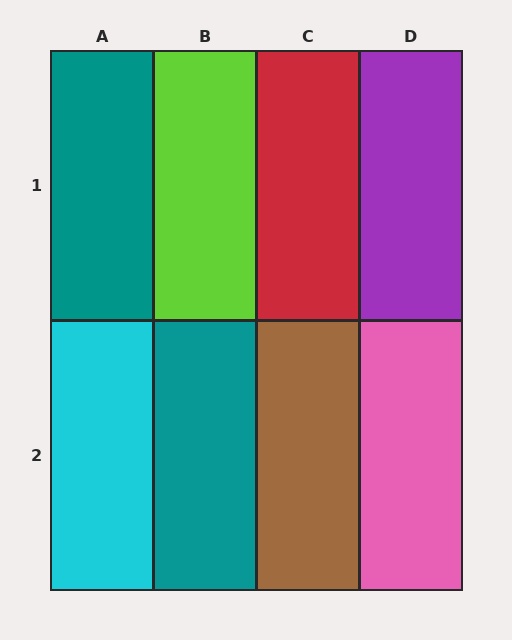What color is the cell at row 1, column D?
Purple.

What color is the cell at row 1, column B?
Lime.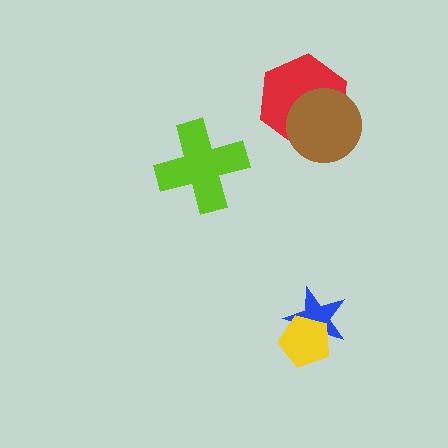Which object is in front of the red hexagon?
The brown circle is in front of the red hexagon.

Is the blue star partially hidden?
Yes, it is partially covered by another shape.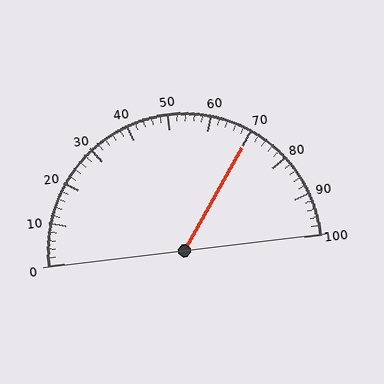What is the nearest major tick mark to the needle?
The nearest major tick mark is 70.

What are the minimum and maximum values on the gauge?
The gauge ranges from 0 to 100.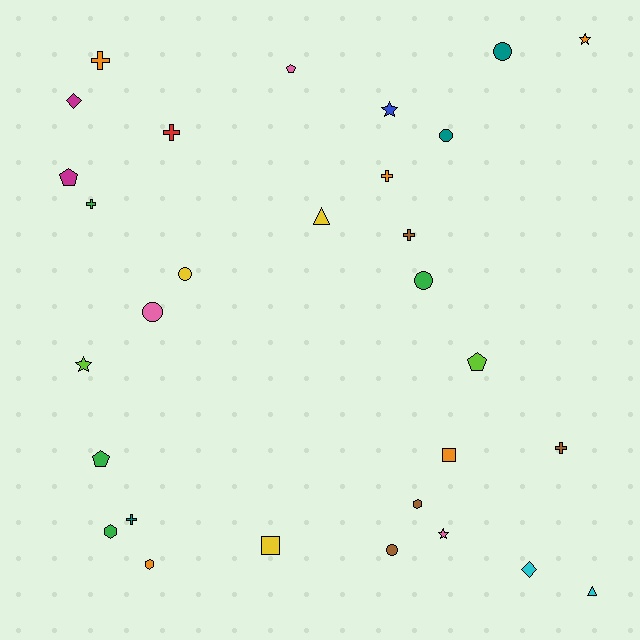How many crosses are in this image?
There are 7 crosses.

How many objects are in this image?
There are 30 objects.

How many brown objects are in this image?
There are 4 brown objects.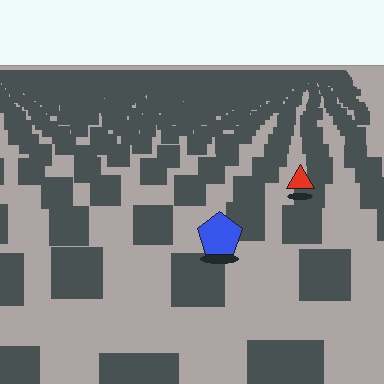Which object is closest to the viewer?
The blue pentagon is closest. The texture marks near it are larger and more spread out.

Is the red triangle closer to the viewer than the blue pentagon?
No. The blue pentagon is closer — you can tell from the texture gradient: the ground texture is coarser near it.